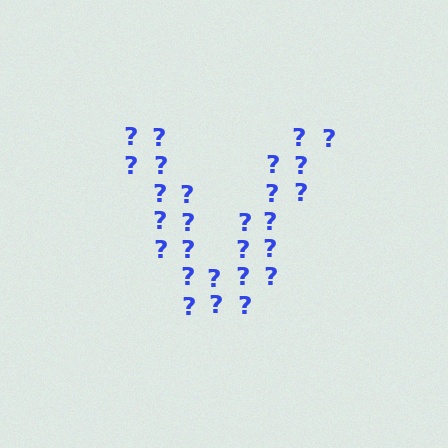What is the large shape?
The large shape is the letter V.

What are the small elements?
The small elements are question marks.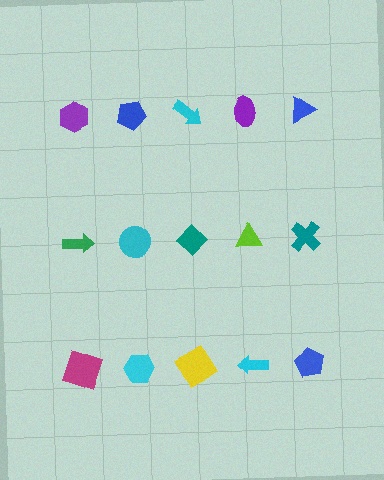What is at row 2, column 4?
A lime triangle.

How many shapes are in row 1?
5 shapes.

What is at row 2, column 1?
A green arrow.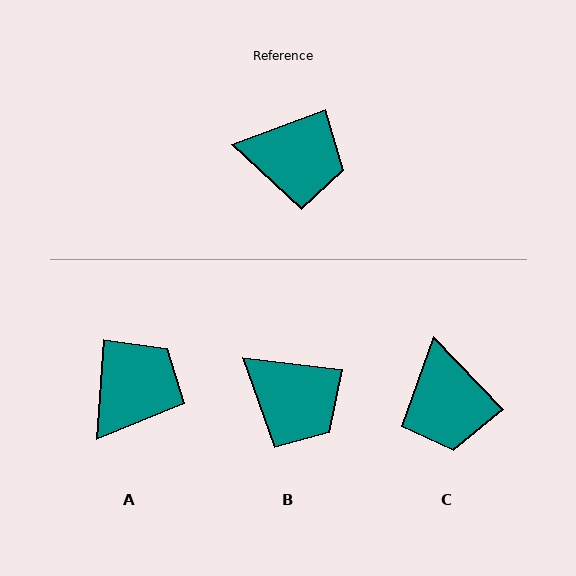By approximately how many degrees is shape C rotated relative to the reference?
Approximately 67 degrees clockwise.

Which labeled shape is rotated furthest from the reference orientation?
C, about 67 degrees away.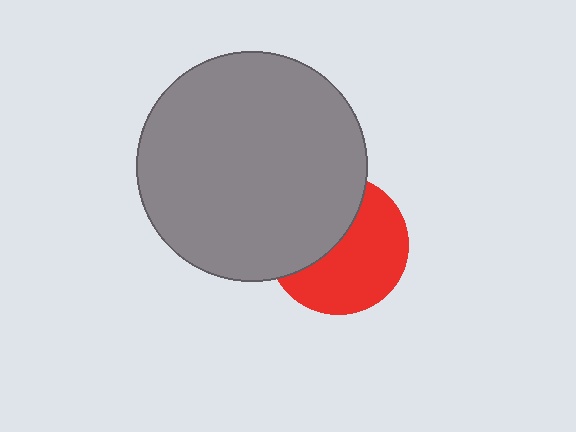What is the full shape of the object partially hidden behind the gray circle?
The partially hidden object is a red circle.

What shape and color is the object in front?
The object in front is a gray circle.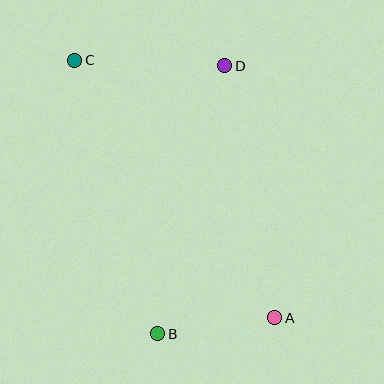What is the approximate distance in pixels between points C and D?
The distance between C and D is approximately 150 pixels.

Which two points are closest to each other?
Points A and B are closest to each other.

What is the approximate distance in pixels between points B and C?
The distance between B and C is approximately 285 pixels.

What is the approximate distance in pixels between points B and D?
The distance between B and D is approximately 276 pixels.